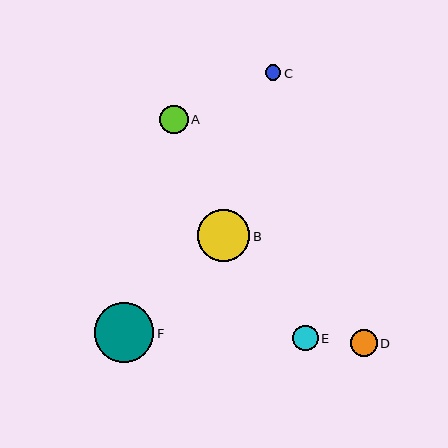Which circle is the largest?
Circle F is the largest with a size of approximately 59 pixels.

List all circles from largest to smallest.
From largest to smallest: F, B, A, D, E, C.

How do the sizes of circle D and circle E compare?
Circle D and circle E are approximately the same size.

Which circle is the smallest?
Circle C is the smallest with a size of approximately 16 pixels.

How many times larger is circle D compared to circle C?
Circle D is approximately 1.7 times the size of circle C.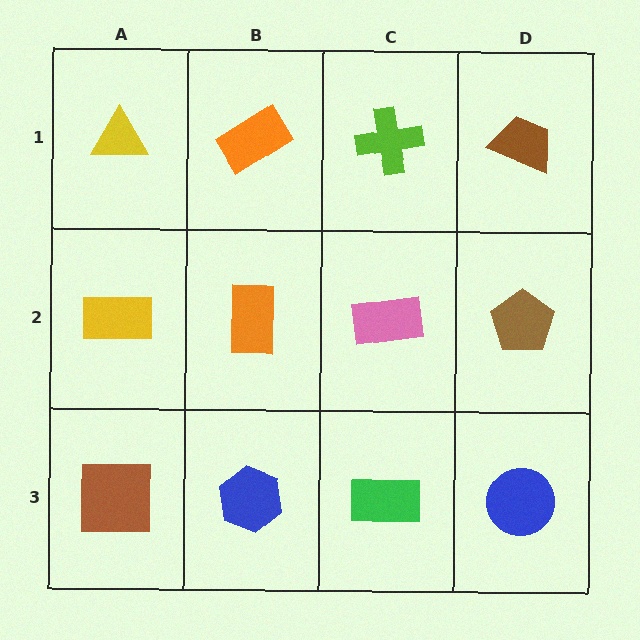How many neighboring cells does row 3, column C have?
3.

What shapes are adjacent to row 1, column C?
A pink rectangle (row 2, column C), an orange rectangle (row 1, column B), a brown trapezoid (row 1, column D).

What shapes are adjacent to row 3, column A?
A yellow rectangle (row 2, column A), a blue hexagon (row 3, column B).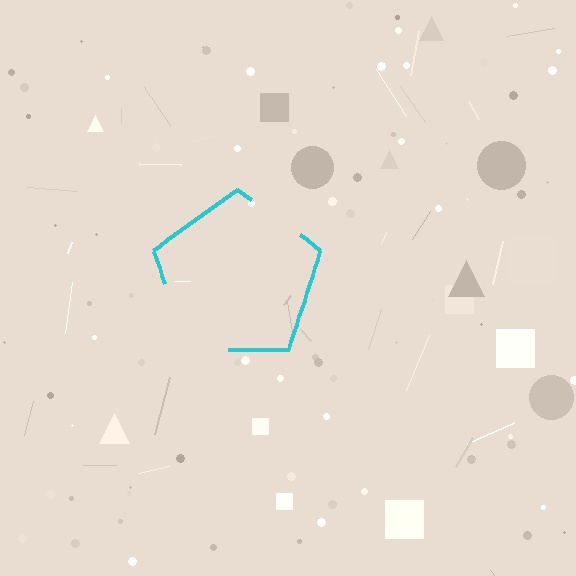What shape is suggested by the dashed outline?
The dashed outline suggests a pentagon.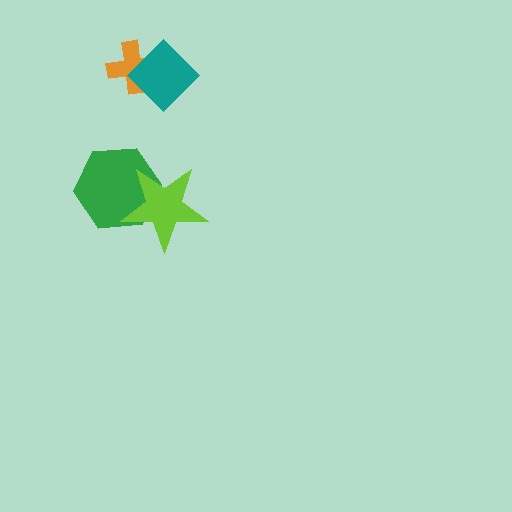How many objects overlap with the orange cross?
1 object overlaps with the orange cross.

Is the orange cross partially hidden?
Yes, it is partially covered by another shape.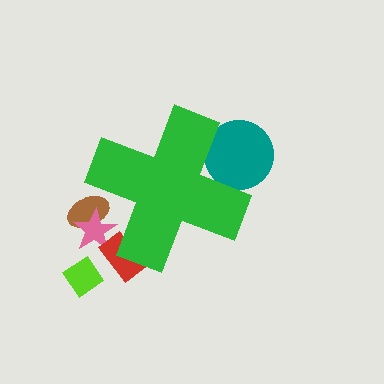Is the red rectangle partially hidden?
Yes, the red rectangle is partially hidden behind the green cross.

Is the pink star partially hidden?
Yes, the pink star is partially hidden behind the green cross.